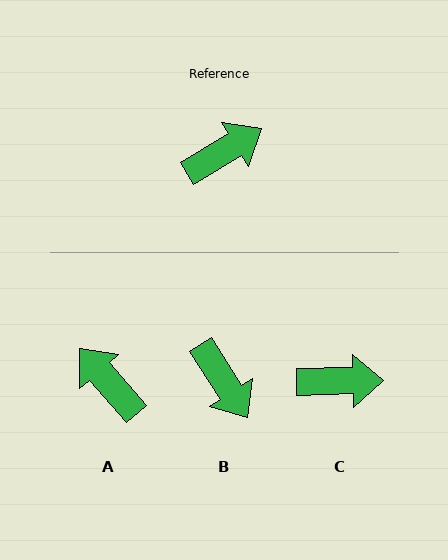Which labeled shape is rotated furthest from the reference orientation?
A, about 100 degrees away.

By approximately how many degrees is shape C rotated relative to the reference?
Approximately 30 degrees clockwise.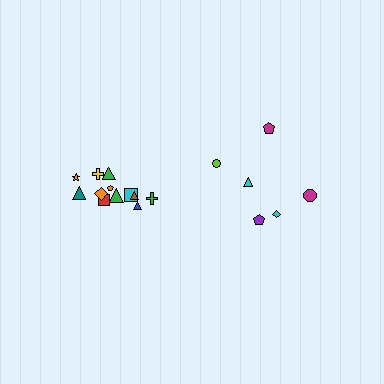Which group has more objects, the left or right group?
The left group.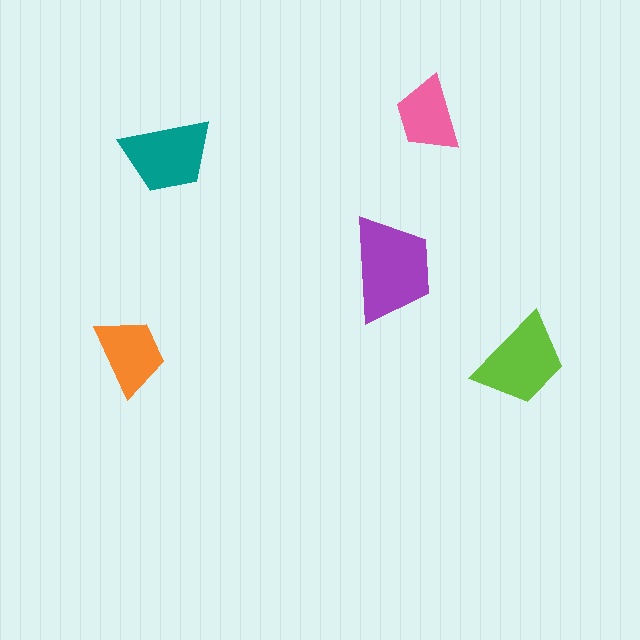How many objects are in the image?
There are 5 objects in the image.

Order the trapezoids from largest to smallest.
the purple one, the lime one, the teal one, the orange one, the pink one.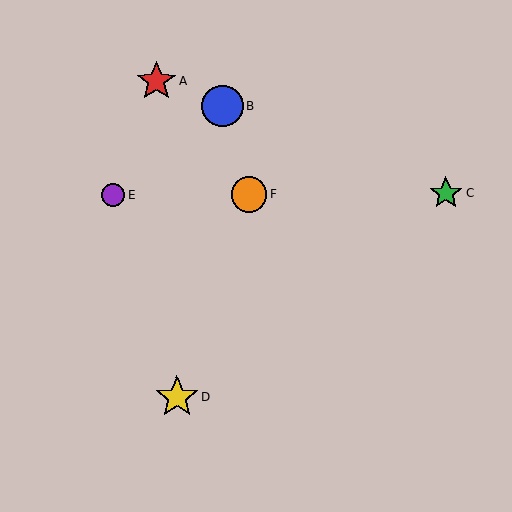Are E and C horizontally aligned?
Yes, both are at y≈195.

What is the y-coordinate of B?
Object B is at y≈106.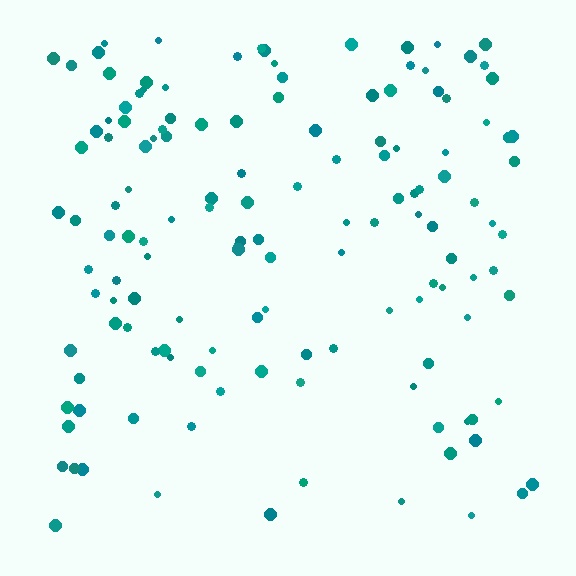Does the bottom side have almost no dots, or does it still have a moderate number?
Still a moderate number, just noticeably fewer than the top.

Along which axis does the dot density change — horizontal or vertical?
Vertical.